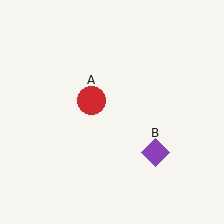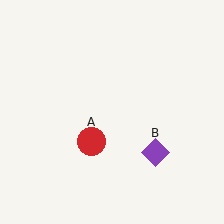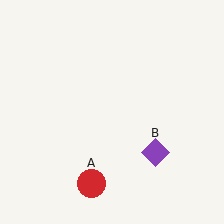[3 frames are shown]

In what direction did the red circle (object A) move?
The red circle (object A) moved down.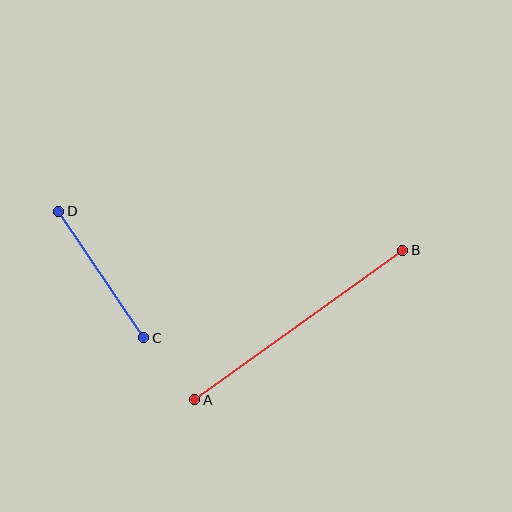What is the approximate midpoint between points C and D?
The midpoint is at approximately (101, 274) pixels.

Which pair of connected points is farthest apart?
Points A and B are farthest apart.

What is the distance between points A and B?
The distance is approximately 256 pixels.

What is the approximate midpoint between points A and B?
The midpoint is at approximately (299, 325) pixels.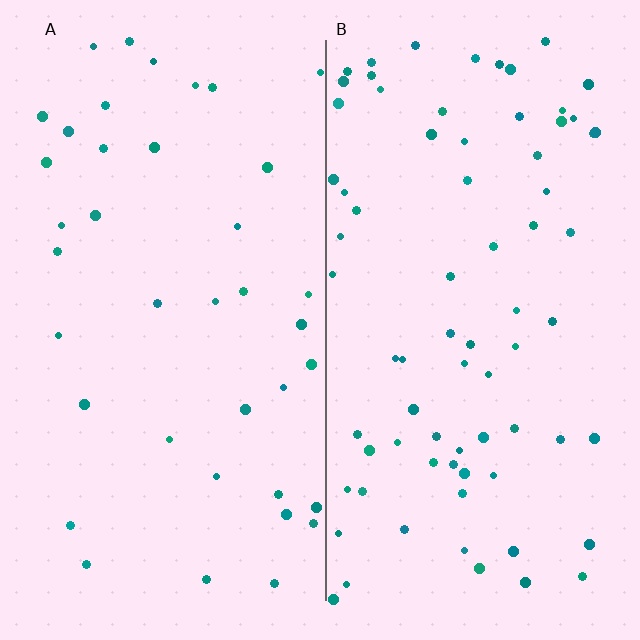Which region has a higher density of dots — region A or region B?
B (the right).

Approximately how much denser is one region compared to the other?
Approximately 1.9× — region B over region A.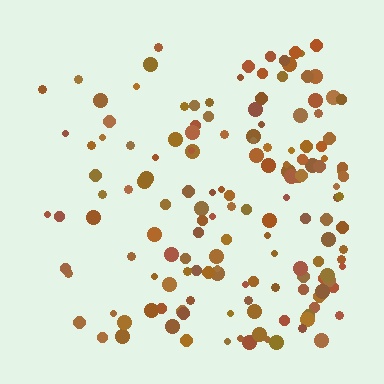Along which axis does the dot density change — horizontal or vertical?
Horizontal.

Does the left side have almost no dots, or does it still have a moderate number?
Still a moderate number, just noticeably fewer than the right.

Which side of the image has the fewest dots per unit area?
The left.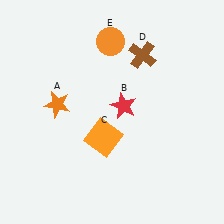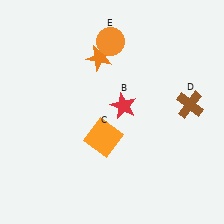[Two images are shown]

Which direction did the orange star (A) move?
The orange star (A) moved up.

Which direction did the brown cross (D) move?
The brown cross (D) moved down.